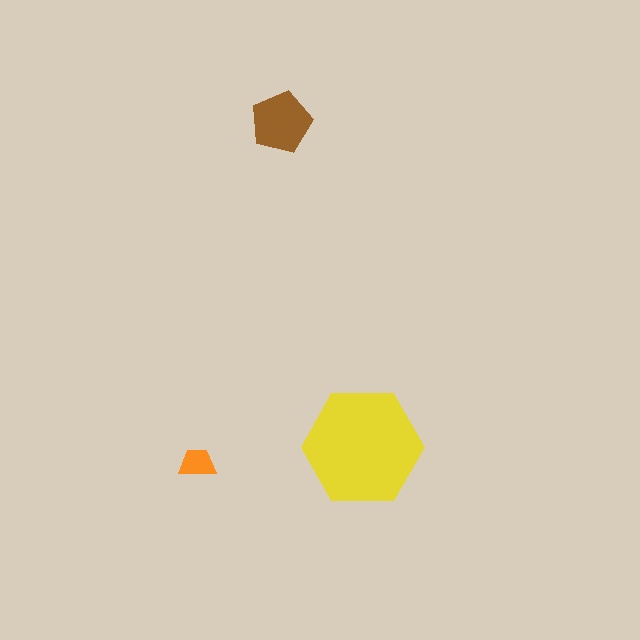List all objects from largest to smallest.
The yellow hexagon, the brown pentagon, the orange trapezoid.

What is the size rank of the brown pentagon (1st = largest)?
2nd.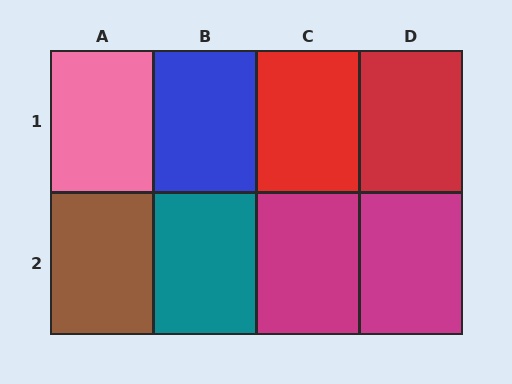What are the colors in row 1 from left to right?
Pink, blue, red, red.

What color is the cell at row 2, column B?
Teal.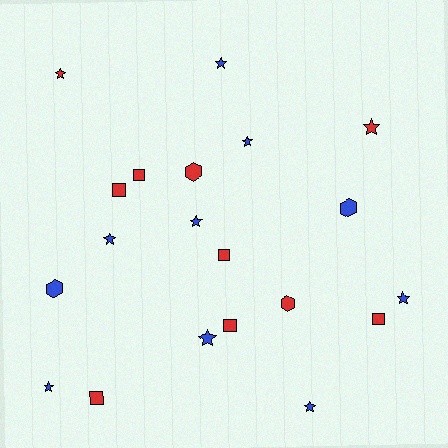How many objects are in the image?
There are 20 objects.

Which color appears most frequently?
Red, with 10 objects.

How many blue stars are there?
There are 8 blue stars.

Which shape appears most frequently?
Star, with 10 objects.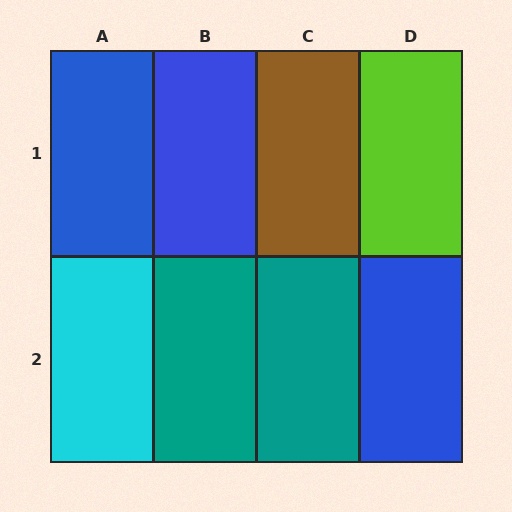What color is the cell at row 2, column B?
Teal.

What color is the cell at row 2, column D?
Blue.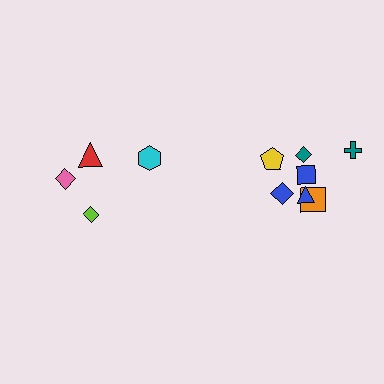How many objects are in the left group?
There are 4 objects.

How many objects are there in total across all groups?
There are 11 objects.